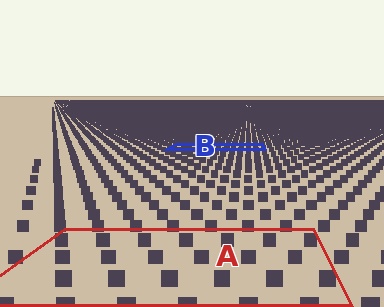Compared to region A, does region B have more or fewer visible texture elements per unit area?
Region B has more texture elements per unit area — they are packed more densely because it is farther away.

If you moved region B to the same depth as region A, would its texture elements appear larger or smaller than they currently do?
They would appear larger. At a closer depth, the same texture elements are projected at a bigger on-screen size.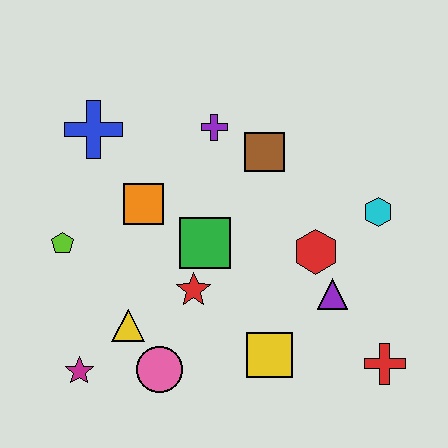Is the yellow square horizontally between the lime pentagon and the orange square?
No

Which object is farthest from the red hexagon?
The magenta star is farthest from the red hexagon.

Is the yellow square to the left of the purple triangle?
Yes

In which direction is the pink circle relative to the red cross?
The pink circle is to the left of the red cross.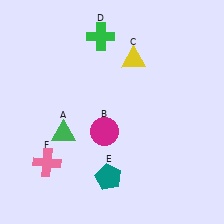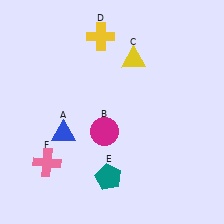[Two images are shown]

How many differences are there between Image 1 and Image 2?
There are 2 differences between the two images.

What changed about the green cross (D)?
In Image 1, D is green. In Image 2, it changed to yellow.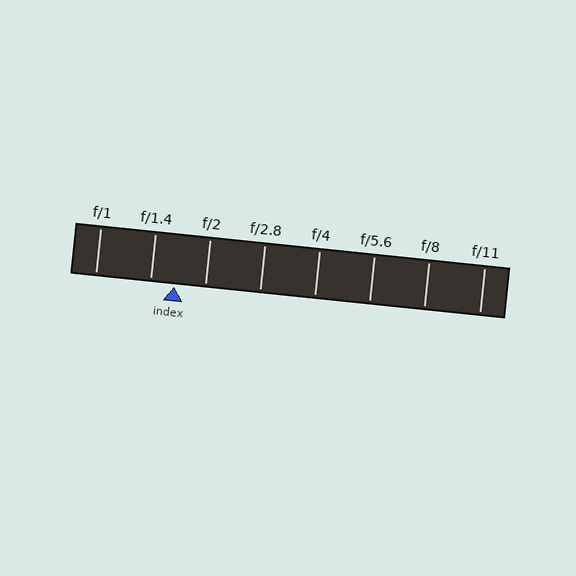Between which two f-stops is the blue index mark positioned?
The index mark is between f/1.4 and f/2.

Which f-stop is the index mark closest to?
The index mark is closest to f/1.4.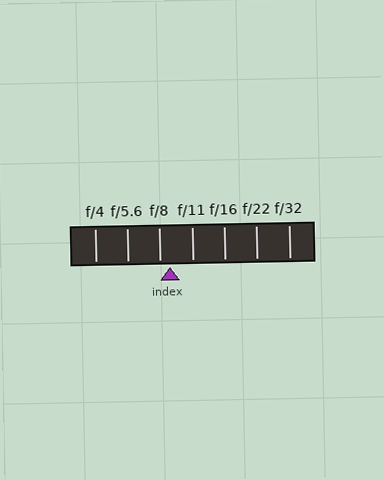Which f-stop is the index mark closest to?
The index mark is closest to f/8.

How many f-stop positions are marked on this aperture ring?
There are 7 f-stop positions marked.